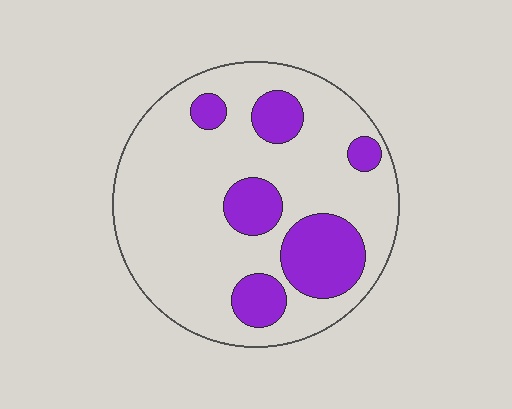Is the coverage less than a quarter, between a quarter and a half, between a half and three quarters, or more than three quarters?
Less than a quarter.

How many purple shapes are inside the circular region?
6.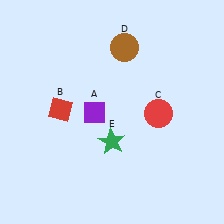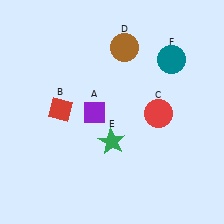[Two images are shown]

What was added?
A teal circle (F) was added in Image 2.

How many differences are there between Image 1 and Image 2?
There is 1 difference between the two images.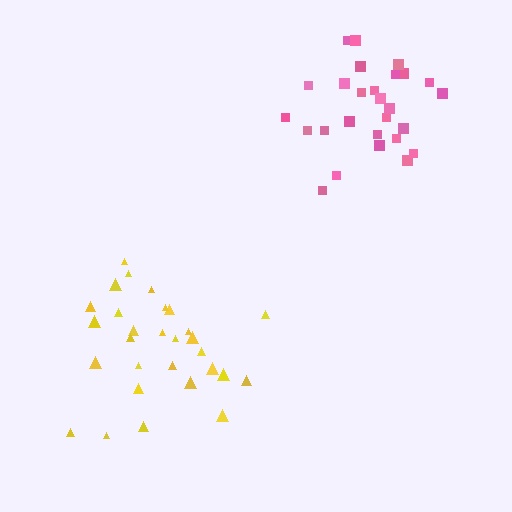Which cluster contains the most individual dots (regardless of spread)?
Yellow (29).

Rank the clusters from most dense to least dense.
yellow, pink.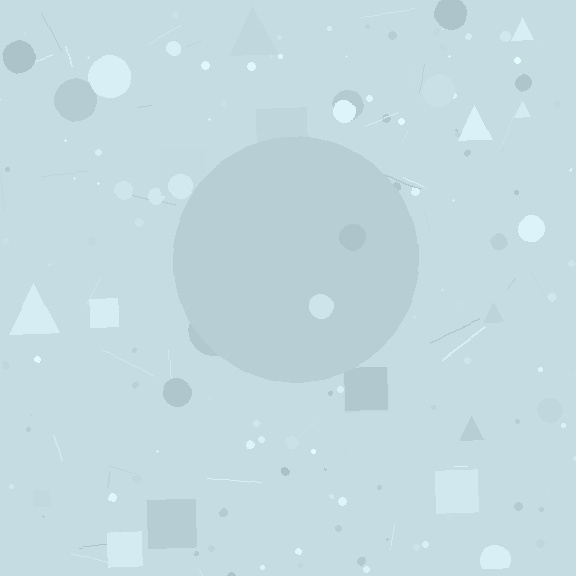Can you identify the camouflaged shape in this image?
The camouflaged shape is a circle.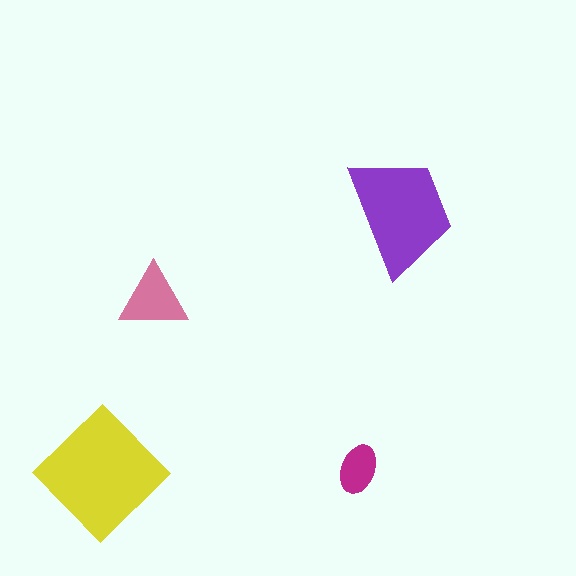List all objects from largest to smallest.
The yellow diamond, the purple trapezoid, the pink triangle, the magenta ellipse.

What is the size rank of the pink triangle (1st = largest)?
3rd.